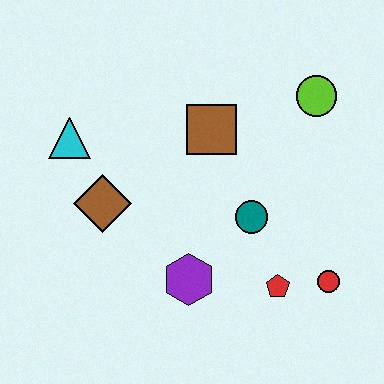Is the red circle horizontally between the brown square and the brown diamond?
No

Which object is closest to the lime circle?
The brown square is closest to the lime circle.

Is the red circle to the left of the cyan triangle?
No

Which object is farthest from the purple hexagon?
The lime circle is farthest from the purple hexagon.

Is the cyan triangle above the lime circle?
No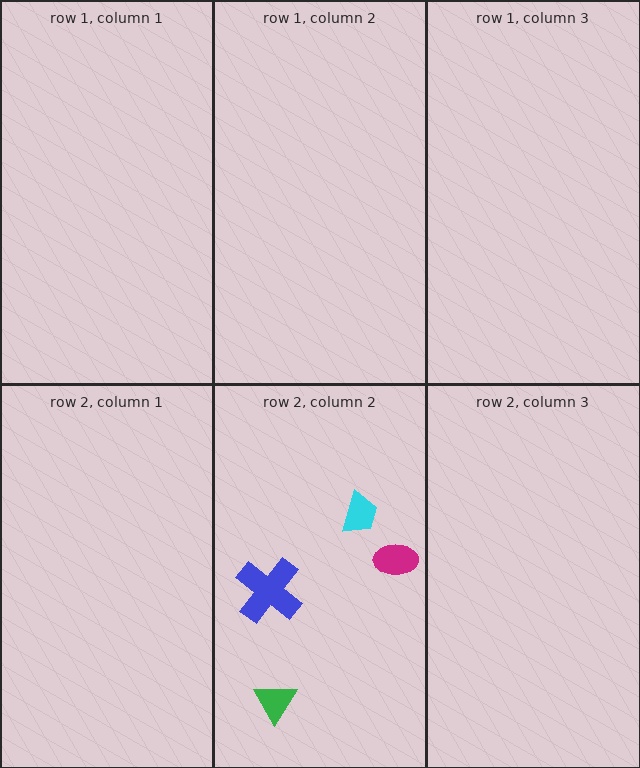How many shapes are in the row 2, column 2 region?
4.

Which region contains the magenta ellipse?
The row 2, column 2 region.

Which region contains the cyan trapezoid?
The row 2, column 2 region.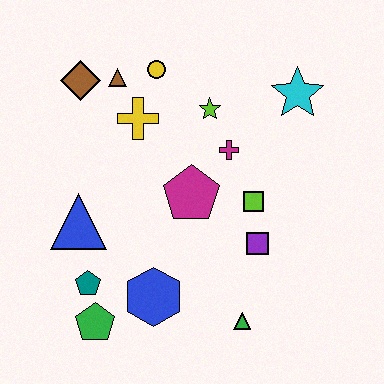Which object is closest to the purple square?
The lime square is closest to the purple square.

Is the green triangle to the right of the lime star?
Yes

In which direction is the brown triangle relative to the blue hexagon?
The brown triangle is above the blue hexagon.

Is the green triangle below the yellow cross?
Yes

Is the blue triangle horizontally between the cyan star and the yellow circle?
No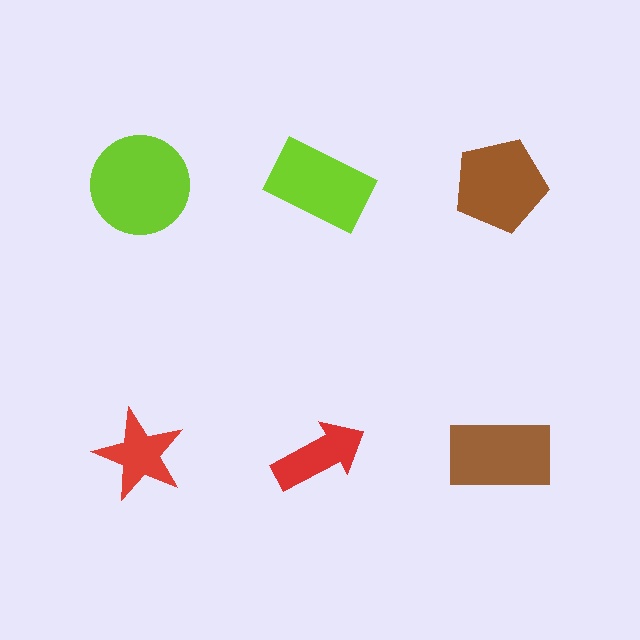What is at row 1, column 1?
A lime circle.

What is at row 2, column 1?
A red star.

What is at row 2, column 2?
A red arrow.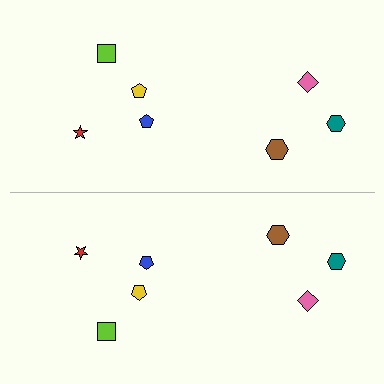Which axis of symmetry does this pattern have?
The pattern has a horizontal axis of symmetry running through the center of the image.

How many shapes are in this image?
There are 14 shapes in this image.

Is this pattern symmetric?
Yes, this pattern has bilateral (reflection) symmetry.